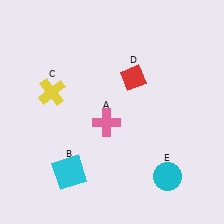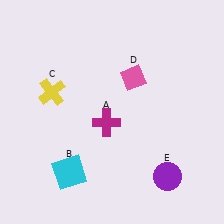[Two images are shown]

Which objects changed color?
A changed from pink to magenta. D changed from red to pink. E changed from cyan to purple.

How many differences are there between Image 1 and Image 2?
There are 3 differences between the two images.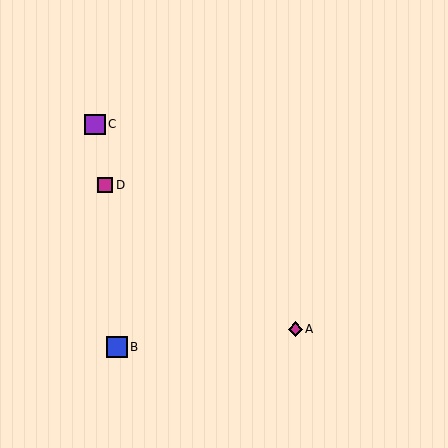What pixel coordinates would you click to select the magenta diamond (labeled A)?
Click at (295, 329) to select the magenta diamond A.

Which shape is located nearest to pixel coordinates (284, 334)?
The magenta diamond (labeled A) at (295, 329) is nearest to that location.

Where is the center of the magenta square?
The center of the magenta square is at (105, 185).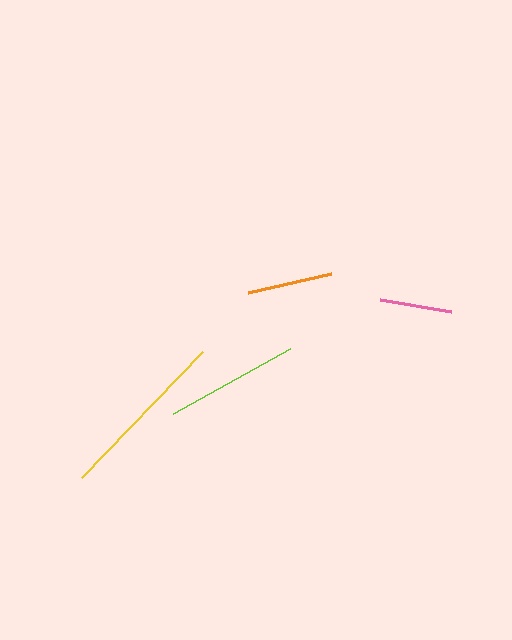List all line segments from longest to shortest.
From longest to shortest: yellow, lime, orange, pink.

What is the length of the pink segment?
The pink segment is approximately 71 pixels long.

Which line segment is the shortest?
The pink line is the shortest at approximately 71 pixels.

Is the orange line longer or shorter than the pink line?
The orange line is longer than the pink line.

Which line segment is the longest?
The yellow line is the longest at approximately 175 pixels.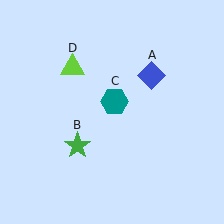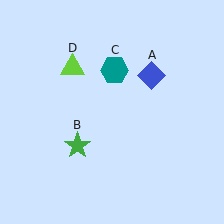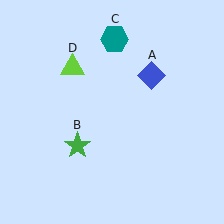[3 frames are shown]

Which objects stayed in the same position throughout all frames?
Blue diamond (object A) and green star (object B) and lime triangle (object D) remained stationary.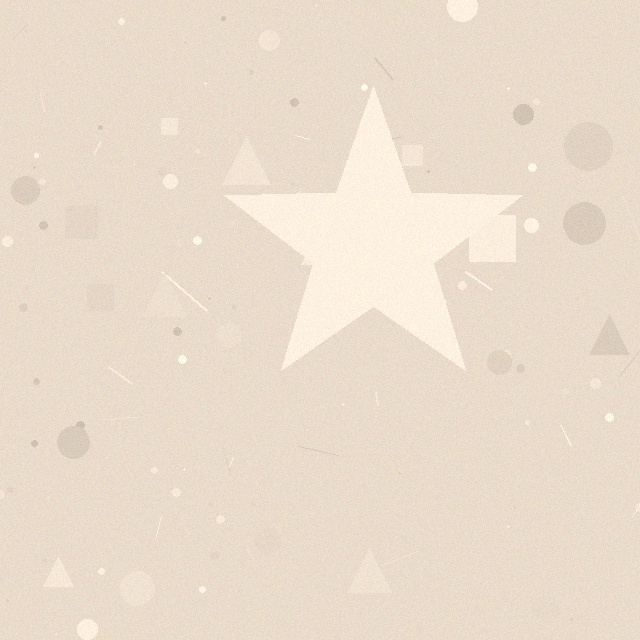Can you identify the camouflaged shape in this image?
The camouflaged shape is a star.